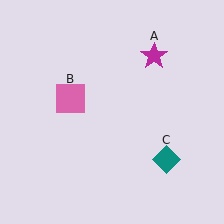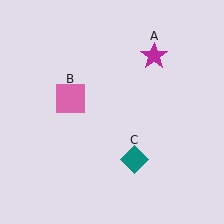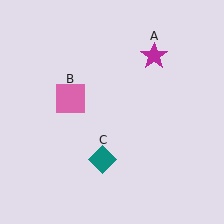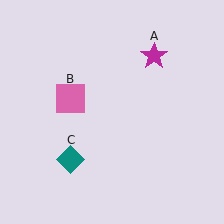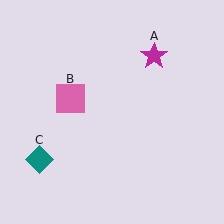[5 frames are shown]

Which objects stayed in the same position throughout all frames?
Magenta star (object A) and pink square (object B) remained stationary.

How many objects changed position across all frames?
1 object changed position: teal diamond (object C).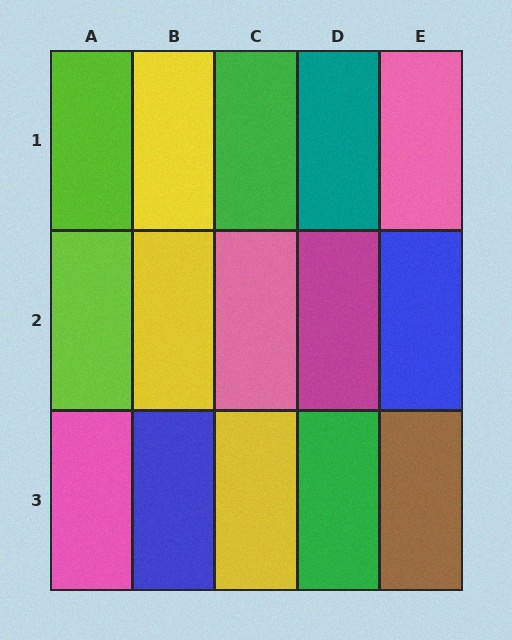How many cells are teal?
1 cell is teal.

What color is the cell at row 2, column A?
Lime.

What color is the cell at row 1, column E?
Pink.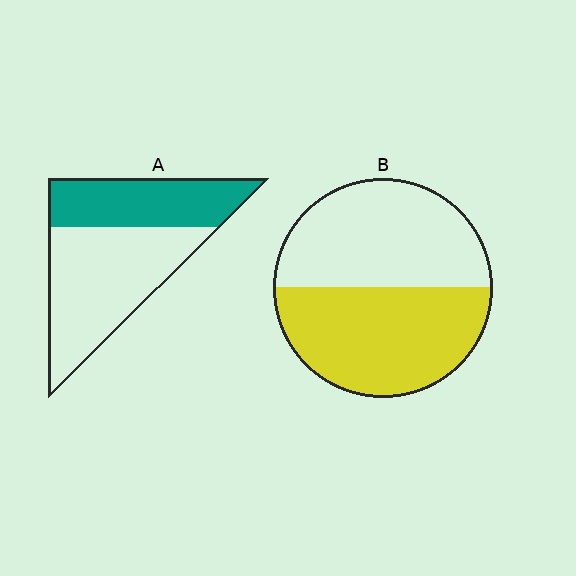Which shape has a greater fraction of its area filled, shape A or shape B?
Shape B.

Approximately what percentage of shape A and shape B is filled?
A is approximately 40% and B is approximately 50%.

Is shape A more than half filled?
No.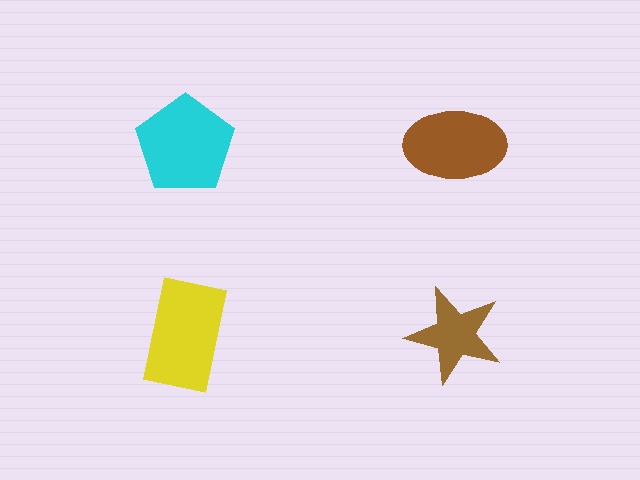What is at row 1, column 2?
A brown ellipse.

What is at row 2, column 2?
A brown star.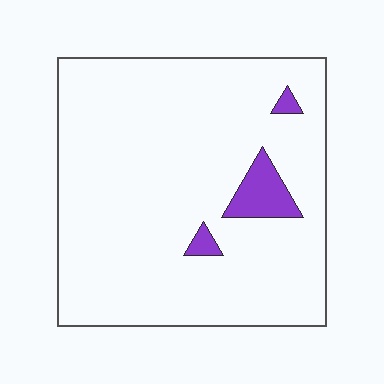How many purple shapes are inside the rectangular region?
3.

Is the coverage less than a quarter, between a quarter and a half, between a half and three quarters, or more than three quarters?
Less than a quarter.